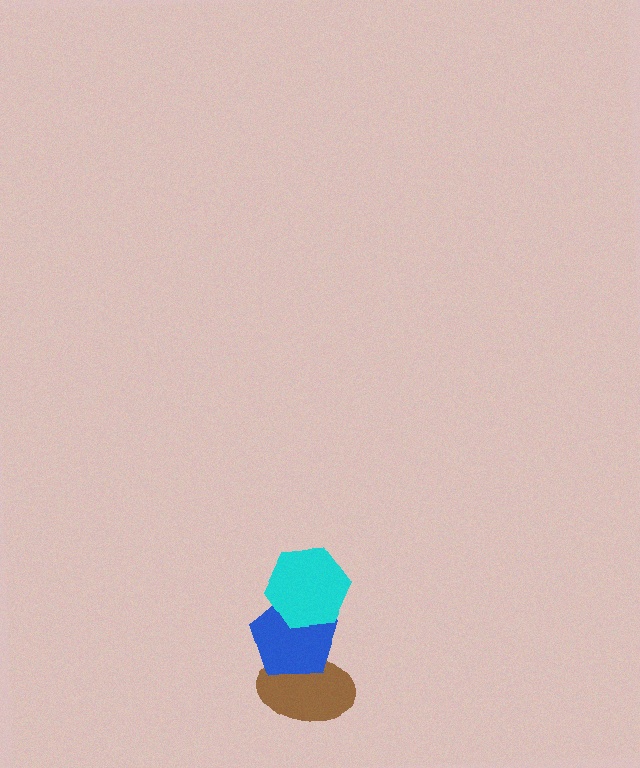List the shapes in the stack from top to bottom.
From top to bottom: the cyan hexagon, the blue pentagon, the brown ellipse.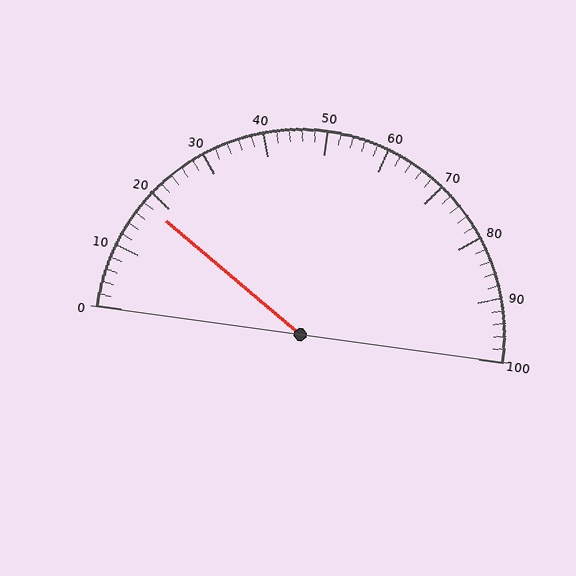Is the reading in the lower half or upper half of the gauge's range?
The reading is in the lower half of the range (0 to 100).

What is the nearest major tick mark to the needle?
The nearest major tick mark is 20.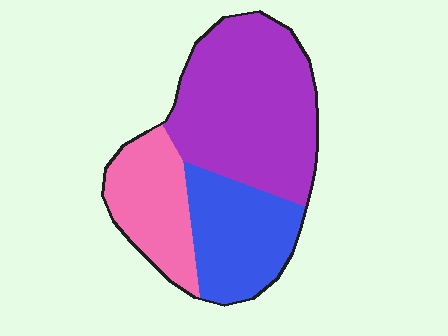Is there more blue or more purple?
Purple.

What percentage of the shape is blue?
Blue takes up about one quarter (1/4) of the shape.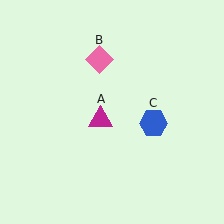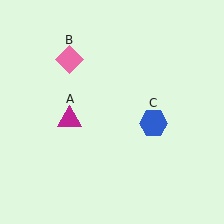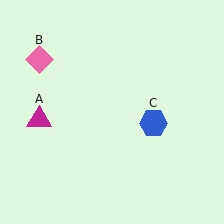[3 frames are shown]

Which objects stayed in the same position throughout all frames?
Blue hexagon (object C) remained stationary.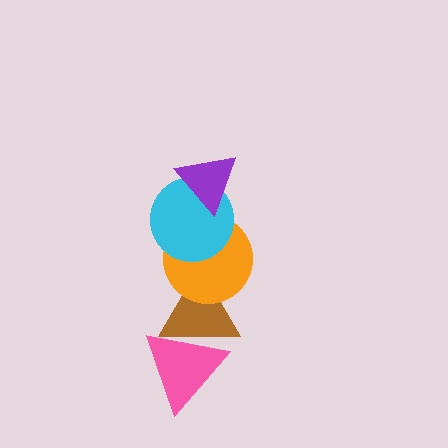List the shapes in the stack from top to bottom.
From top to bottom: the purple triangle, the cyan circle, the orange circle, the brown triangle, the pink triangle.